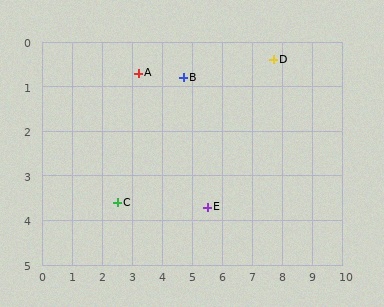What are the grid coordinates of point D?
Point D is at approximately (7.7, 0.4).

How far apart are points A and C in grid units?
Points A and C are about 3.0 grid units apart.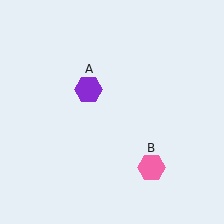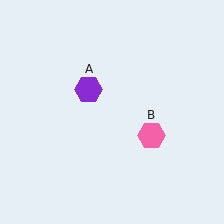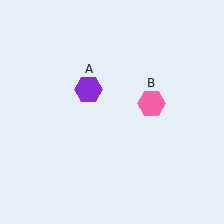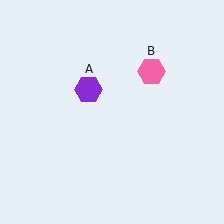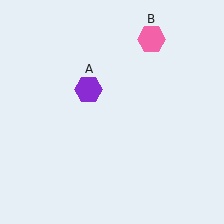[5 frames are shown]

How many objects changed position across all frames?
1 object changed position: pink hexagon (object B).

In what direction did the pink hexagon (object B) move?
The pink hexagon (object B) moved up.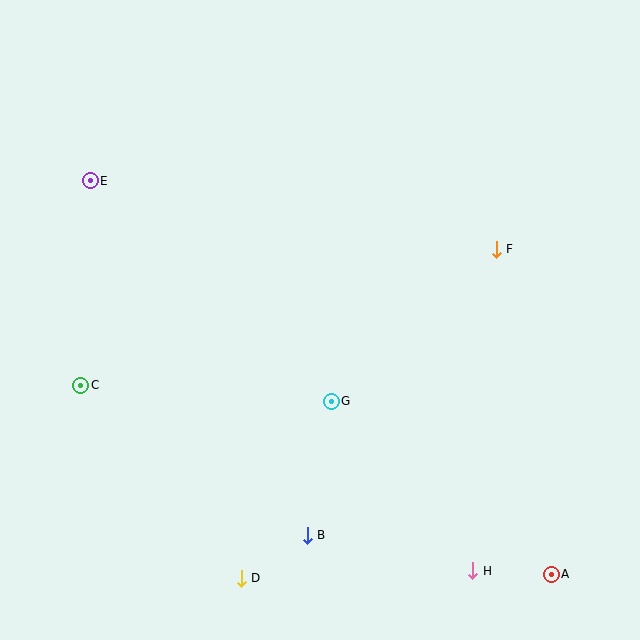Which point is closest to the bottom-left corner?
Point D is closest to the bottom-left corner.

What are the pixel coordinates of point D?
Point D is at (241, 578).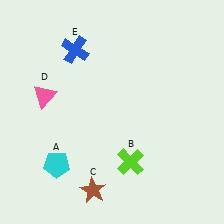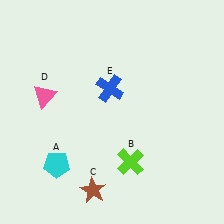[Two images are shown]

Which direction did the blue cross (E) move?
The blue cross (E) moved down.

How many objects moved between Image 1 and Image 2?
1 object moved between the two images.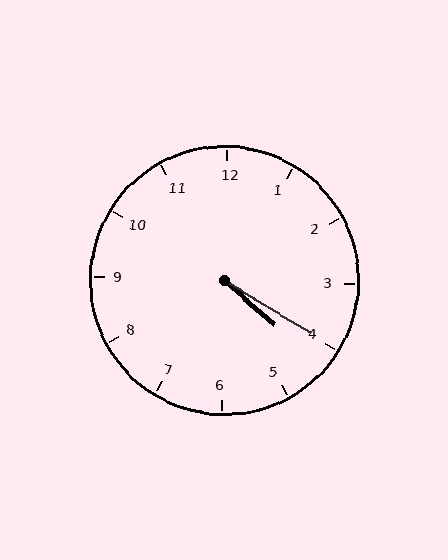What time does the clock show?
4:20.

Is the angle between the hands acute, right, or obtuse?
It is acute.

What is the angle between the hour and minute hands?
Approximately 10 degrees.